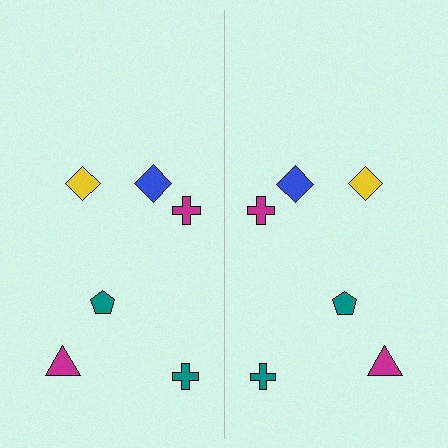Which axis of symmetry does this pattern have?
The pattern has a vertical axis of symmetry running through the center of the image.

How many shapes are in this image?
There are 12 shapes in this image.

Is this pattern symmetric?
Yes, this pattern has bilateral (reflection) symmetry.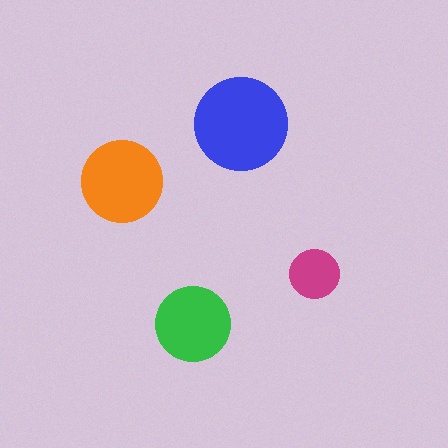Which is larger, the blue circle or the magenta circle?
The blue one.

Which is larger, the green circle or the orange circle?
The orange one.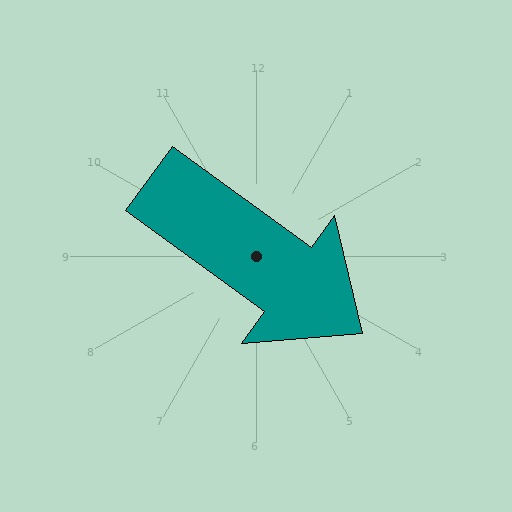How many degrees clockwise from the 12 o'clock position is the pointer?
Approximately 126 degrees.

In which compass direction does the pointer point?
Southeast.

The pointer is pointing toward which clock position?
Roughly 4 o'clock.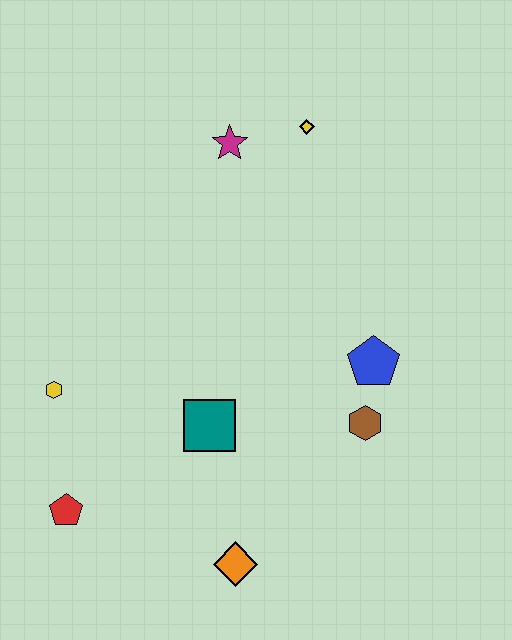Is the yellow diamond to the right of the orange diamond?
Yes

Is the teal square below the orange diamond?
No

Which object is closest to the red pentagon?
The yellow hexagon is closest to the red pentagon.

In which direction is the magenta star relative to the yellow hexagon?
The magenta star is above the yellow hexagon.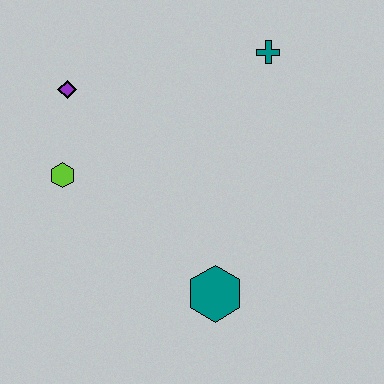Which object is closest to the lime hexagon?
The purple diamond is closest to the lime hexagon.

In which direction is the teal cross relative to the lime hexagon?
The teal cross is to the right of the lime hexagon.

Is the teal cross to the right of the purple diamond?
Yes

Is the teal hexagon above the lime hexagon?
No